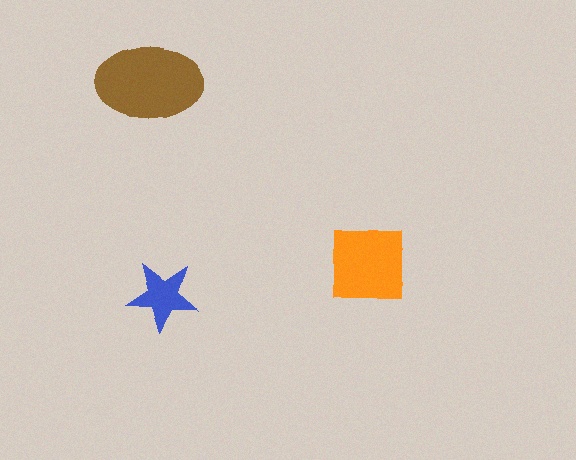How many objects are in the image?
There are 3 objects in the image.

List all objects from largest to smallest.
The brown ellipse, the orange square, the blue star.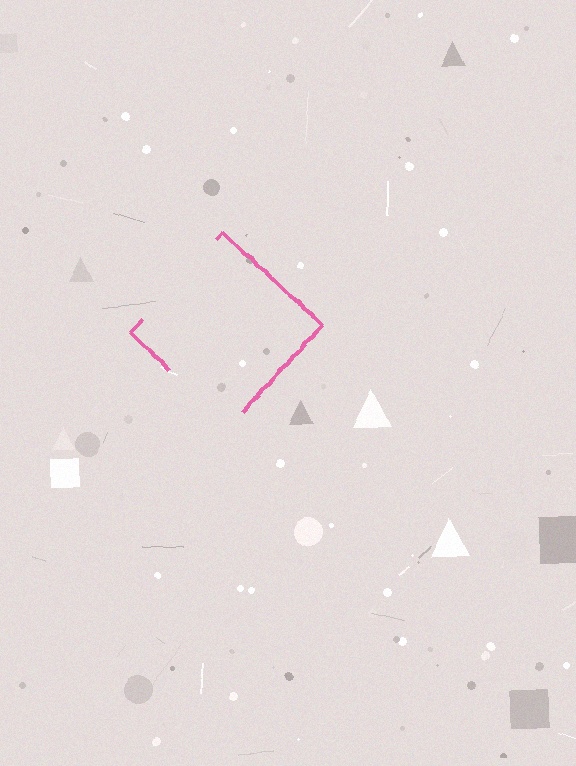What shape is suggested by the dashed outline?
The dashed outline suggests a diamond.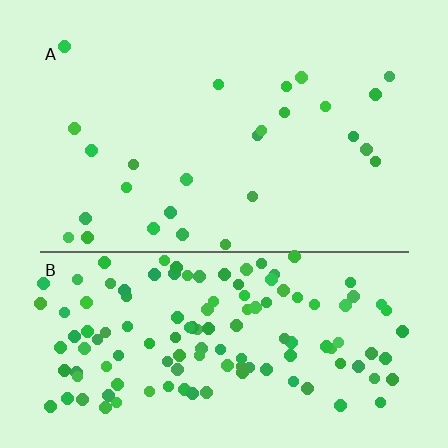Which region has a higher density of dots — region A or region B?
B (the bottom).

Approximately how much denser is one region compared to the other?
Approximately 5.1× — region B over region A.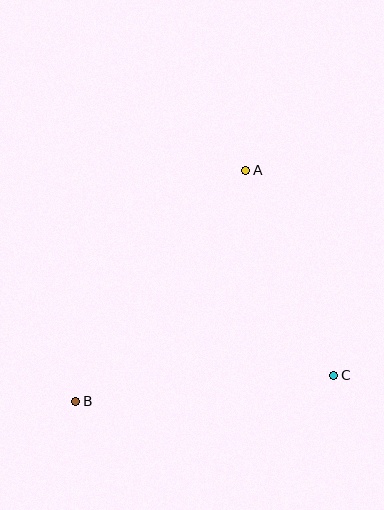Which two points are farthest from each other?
Points A and B are farthest from each other.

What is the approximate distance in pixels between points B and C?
The distance between B and C is approximately 260 pixels.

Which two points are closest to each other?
Points A and C are closest to each other.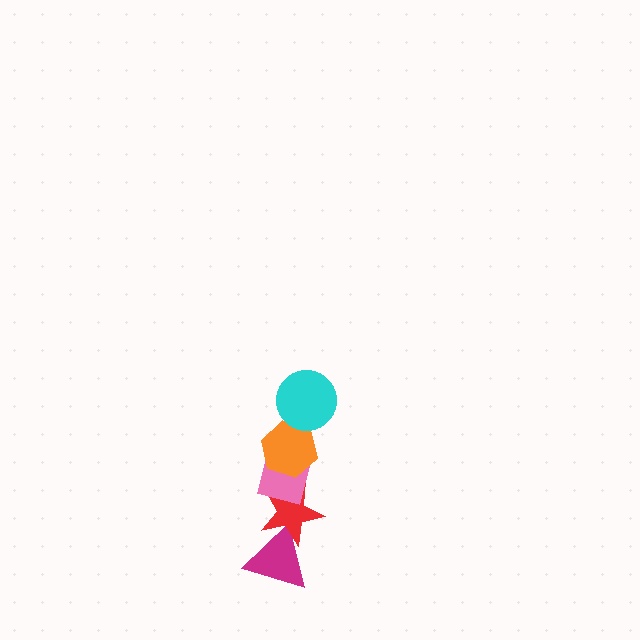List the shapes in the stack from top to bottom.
From top to bottom: the cyan circle, the orange hexagon, the pink square, the red star, the magenta triangle.